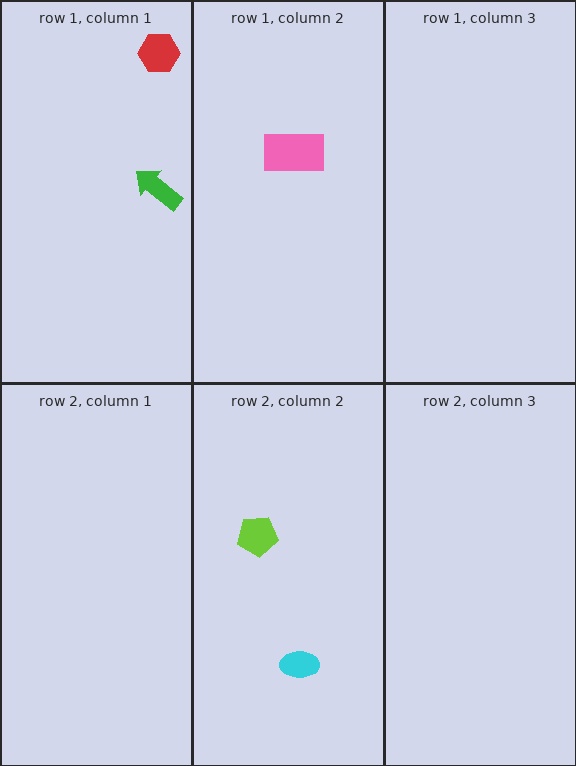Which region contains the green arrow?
The row 1, column 1 region.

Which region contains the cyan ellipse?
The row 2, column 2 region.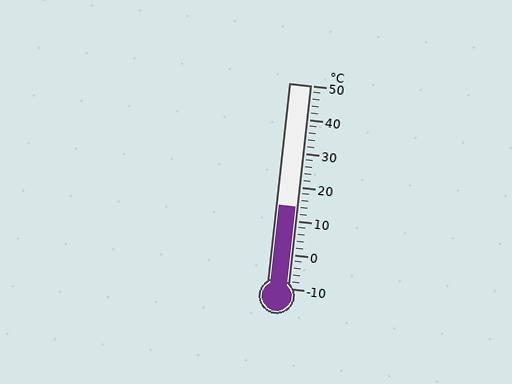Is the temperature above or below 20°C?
The temperature is below 20°C.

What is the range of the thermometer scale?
The thermometer scale ranges from -10°C to 50°C.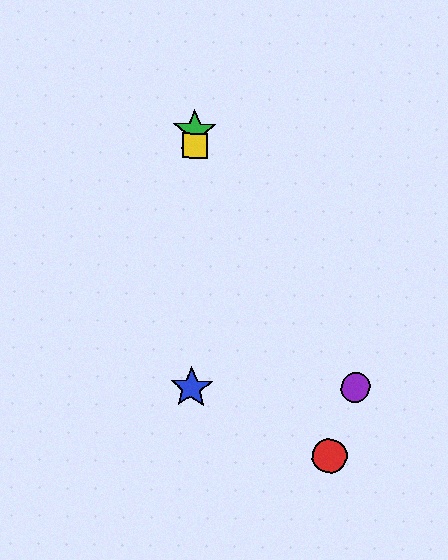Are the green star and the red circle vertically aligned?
No, the green star is at x≈195 and the red circle is at x≈330.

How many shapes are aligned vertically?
3 shapes (the blue star, the green star, the yellow square) are aligned vertically.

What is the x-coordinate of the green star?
The green star is at x≈195.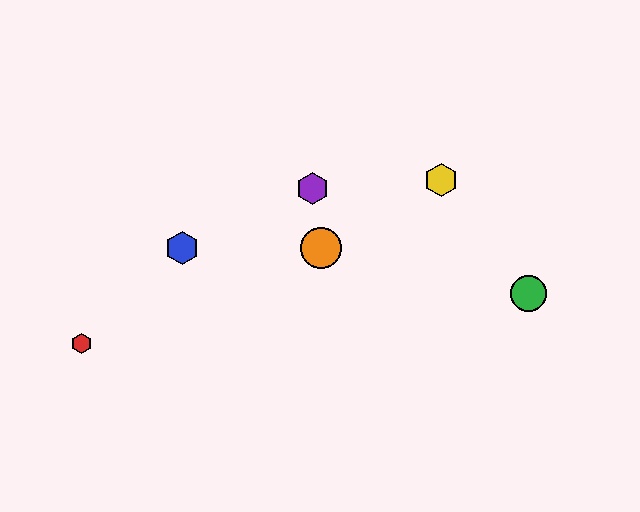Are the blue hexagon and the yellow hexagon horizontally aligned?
No, the blue hexagon is at y≈248 and the yellow hexagon is at y≈180.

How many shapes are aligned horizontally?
2 shapes (the blue hexagon, the orange circle) are aligned horizontally.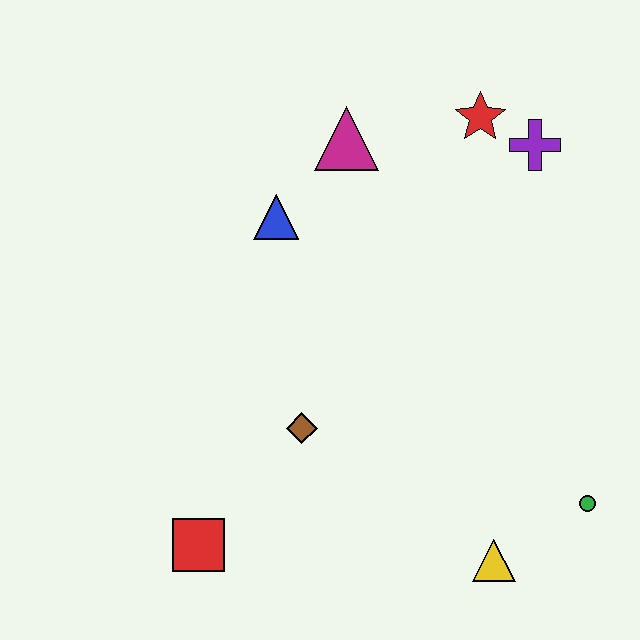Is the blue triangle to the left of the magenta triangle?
Yes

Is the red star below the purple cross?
No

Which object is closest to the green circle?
The yellow triangle is closest to the green circle.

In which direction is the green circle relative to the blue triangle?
The green circle is to the right of the blue triangle.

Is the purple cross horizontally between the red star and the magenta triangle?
No